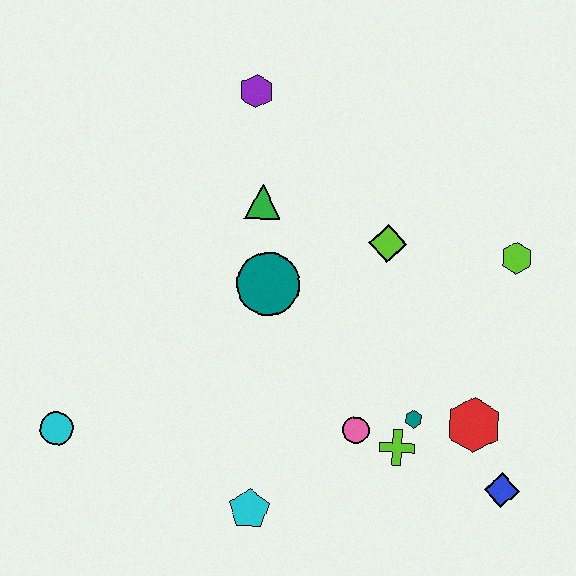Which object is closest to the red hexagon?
The teal hexagon is closest to the red hexagon.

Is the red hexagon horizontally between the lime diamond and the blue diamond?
Yes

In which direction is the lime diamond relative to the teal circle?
The lime diamond is to the right of the teal circle.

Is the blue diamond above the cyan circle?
No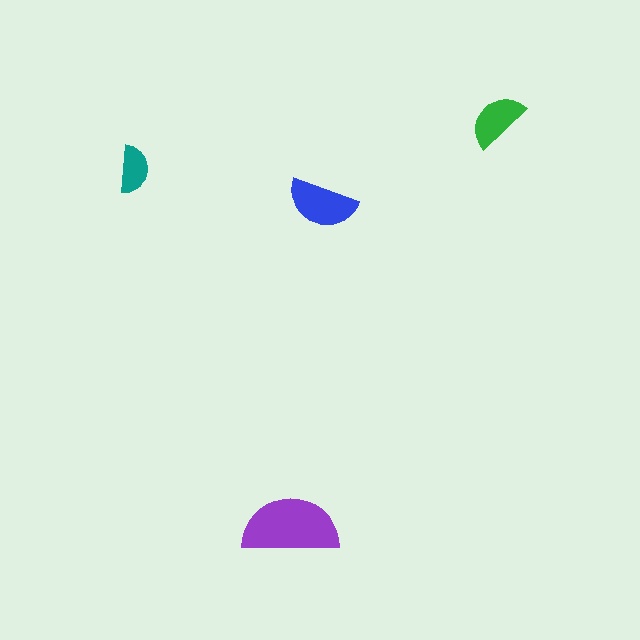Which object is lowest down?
The purple semicircle is bottommost.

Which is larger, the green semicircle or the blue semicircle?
The blue one.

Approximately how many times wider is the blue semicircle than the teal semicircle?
About 1.5 times wider.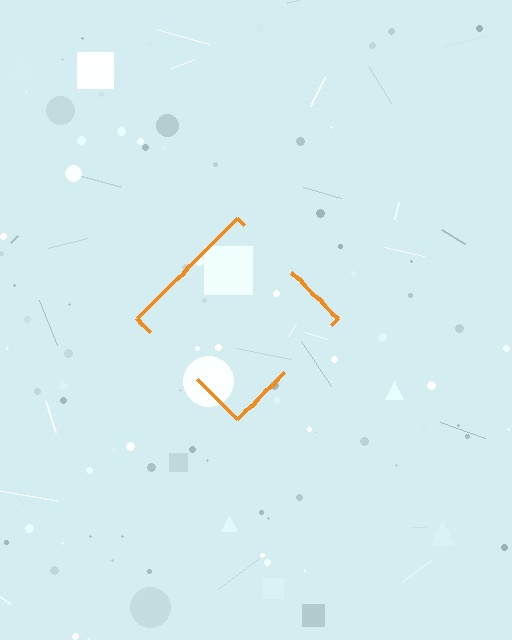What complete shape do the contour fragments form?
The contour fragments form a diamond.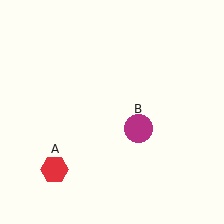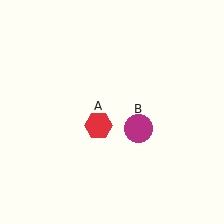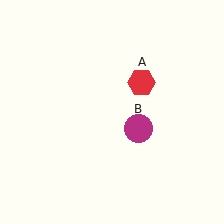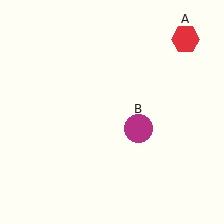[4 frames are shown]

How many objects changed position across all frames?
1 object changed position: red hexagon (object A).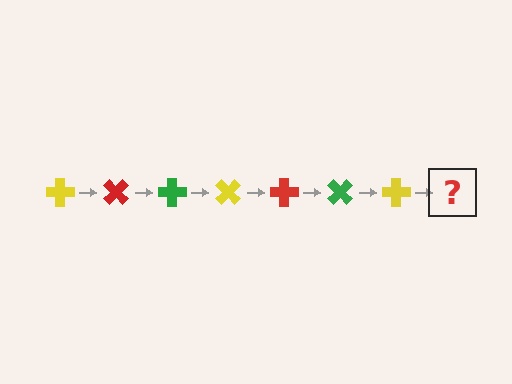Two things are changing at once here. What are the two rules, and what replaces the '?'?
The two rules are that it rotates 45 degrees each step and the color cycles through yellow, red, and green. The '?' should be a red cross, rotated 315 degrees from the start.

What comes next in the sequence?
The next element should be a red cross, rotated 315 degrees from the start.